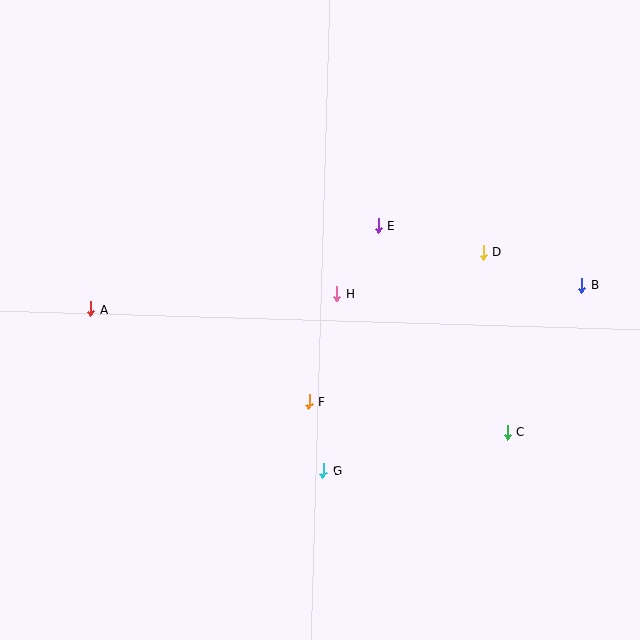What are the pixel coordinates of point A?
Point A is at (91, 309).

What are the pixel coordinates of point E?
Point E is at (378, 225).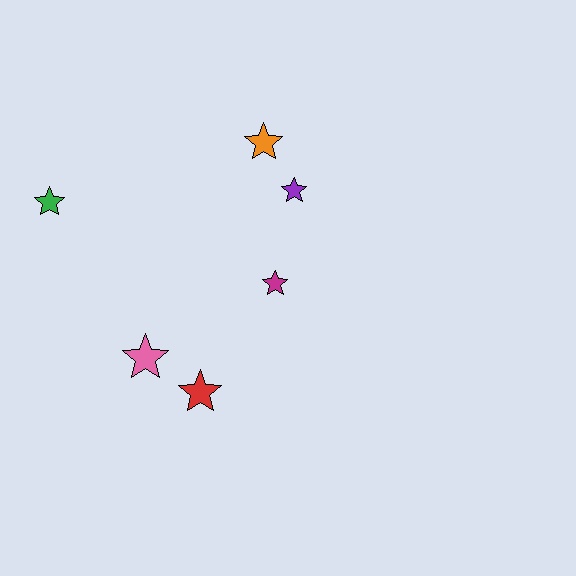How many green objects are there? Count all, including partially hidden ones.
There is 1 green object.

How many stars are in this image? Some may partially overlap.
There are 6 stars.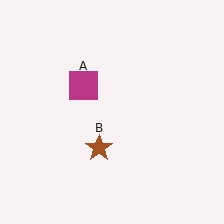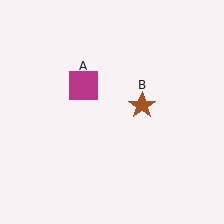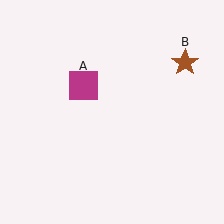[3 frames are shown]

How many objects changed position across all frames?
1 object changed position: brown star (object B).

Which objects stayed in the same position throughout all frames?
Magenta square (object A) remained stationary.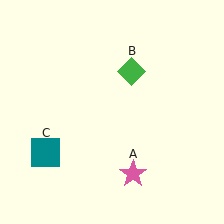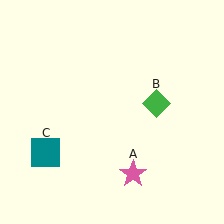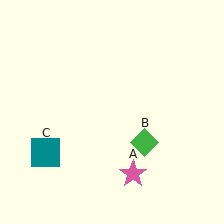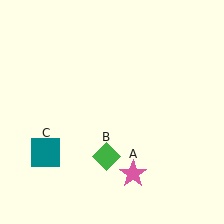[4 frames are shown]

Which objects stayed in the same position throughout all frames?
Pink star (object A) and teal square (object C) remained stationary.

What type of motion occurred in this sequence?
The green diamond (object B) rotated clockwise around the center of the scene.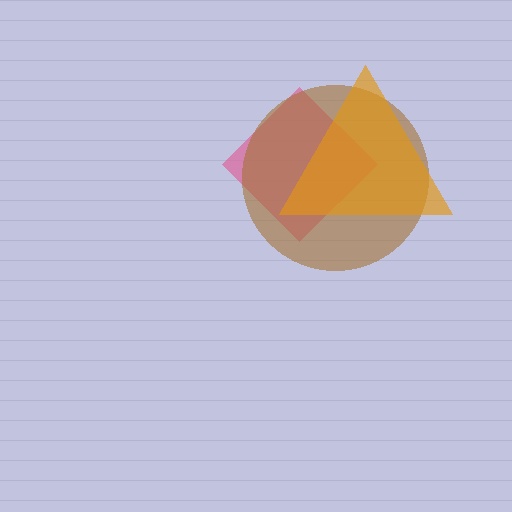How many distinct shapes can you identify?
There are 3 distinct shapes: a pink diamond, a brown circle, an orange triangle.